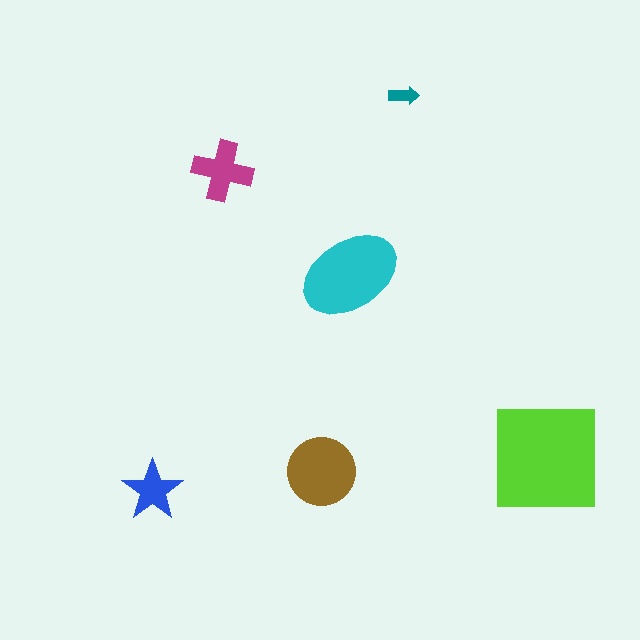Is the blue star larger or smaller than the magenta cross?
Smaller.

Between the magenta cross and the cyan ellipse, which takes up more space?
The cyan ellipse.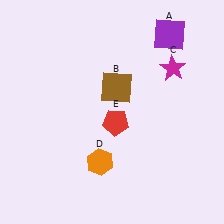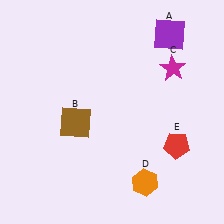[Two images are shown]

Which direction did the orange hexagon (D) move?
The orange hexagon (D) moved right.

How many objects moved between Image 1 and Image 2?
3 objects moved between the two images.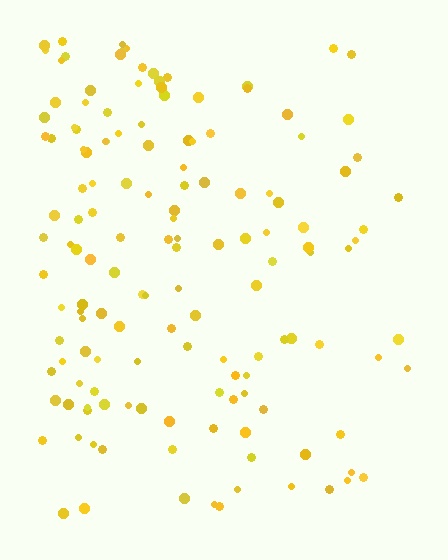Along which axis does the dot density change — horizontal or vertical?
Horizontal.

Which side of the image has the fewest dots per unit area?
The right.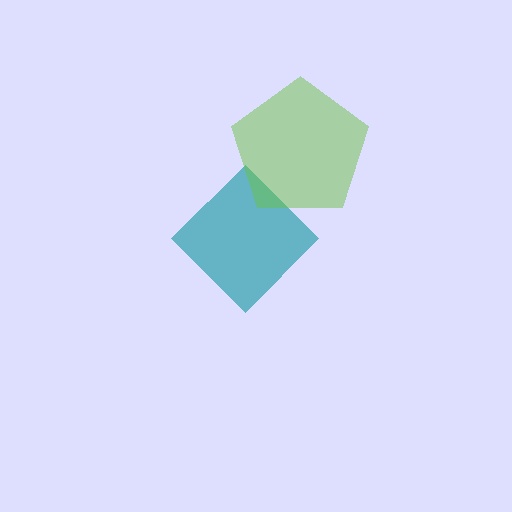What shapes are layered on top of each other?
The layered shapes are: a teal diamond, a lime pentagon.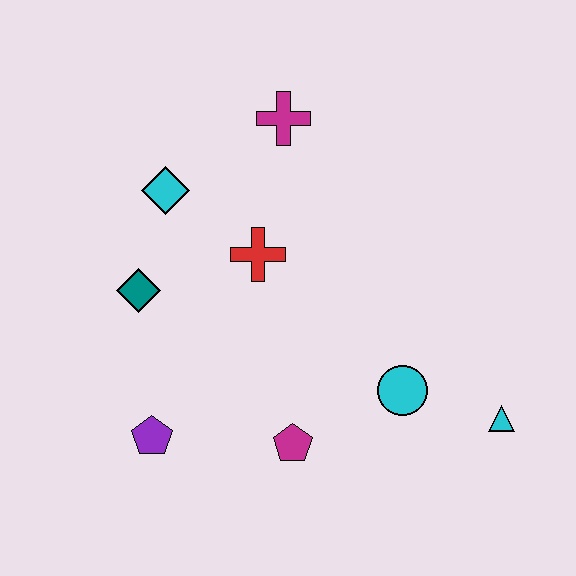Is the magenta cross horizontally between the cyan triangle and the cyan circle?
No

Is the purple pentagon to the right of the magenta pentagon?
No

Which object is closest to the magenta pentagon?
The cyan circle is closest to the magenta pentagon.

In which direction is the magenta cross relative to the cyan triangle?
The magenta cross is above the cyan triangle.